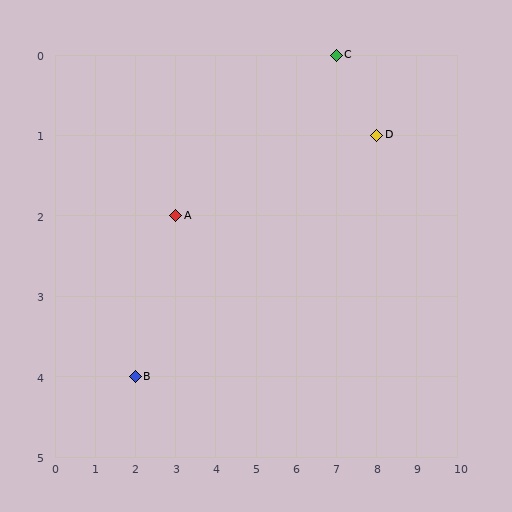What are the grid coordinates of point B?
Point B is at grid coordinates (2, 4).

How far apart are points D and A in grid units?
Points D and A are 5 columns and 1 row apart (about 5.1 grid units diagonally).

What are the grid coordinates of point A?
Point A is at grid coordinates (3, 2).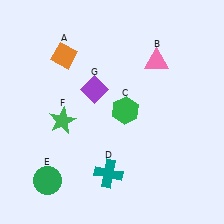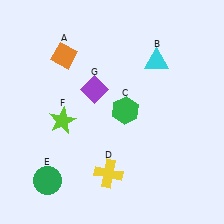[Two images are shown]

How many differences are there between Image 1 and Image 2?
There are 3 differences between the two images.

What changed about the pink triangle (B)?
In Image 1, B is pink. In Image 2, it changed to cyan.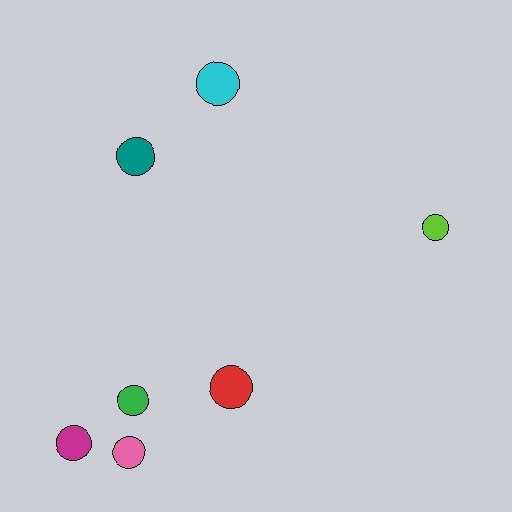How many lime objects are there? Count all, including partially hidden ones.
There is 1 lime object.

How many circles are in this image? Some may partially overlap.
There are 7 circles.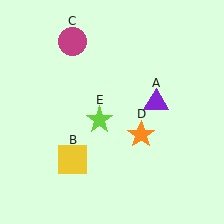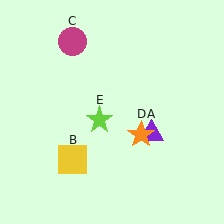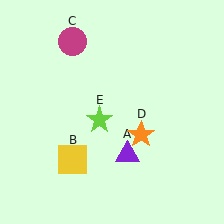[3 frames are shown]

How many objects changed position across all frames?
1 object changed position: purple triangle (object A).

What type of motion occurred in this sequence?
The purple triangle (object A) rotated clockwise around the center of the scene.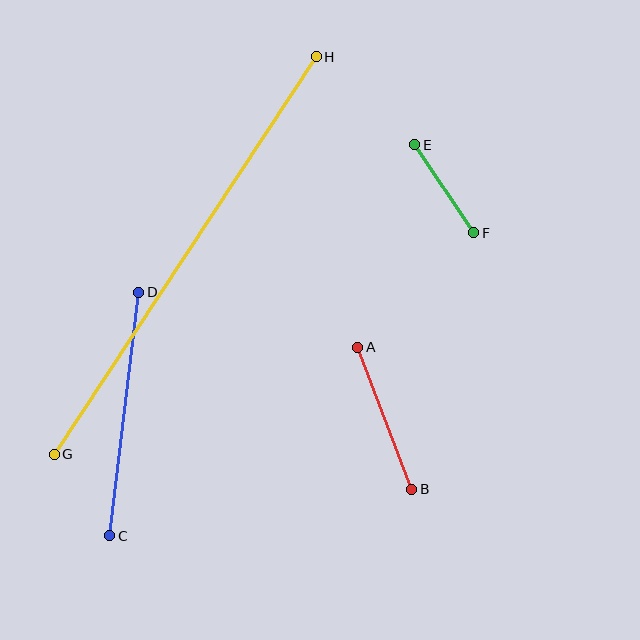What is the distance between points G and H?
The distance is approximately 476 pixels.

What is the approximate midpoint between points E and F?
The midpoint is at approximately (444, 189) pixels.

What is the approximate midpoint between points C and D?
The midpoint is at approximately (124, 414) pixels.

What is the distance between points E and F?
The distance is approximately 106 pixels.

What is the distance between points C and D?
The distance is approximately 245 pixels.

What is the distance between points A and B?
The distance is approximately 152 pixels.